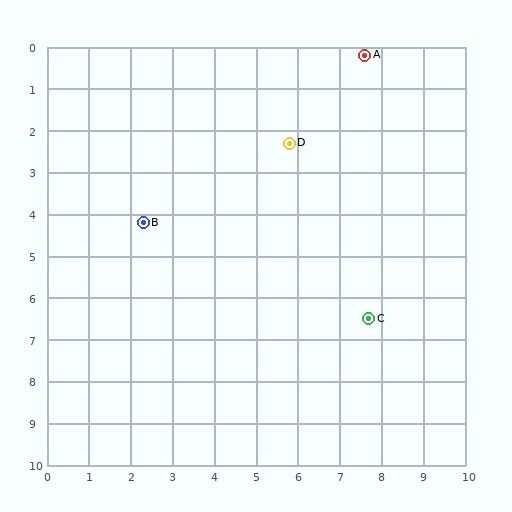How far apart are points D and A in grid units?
Points D and A are about 2.8 grid units apart.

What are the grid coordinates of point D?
Point D is at approximately (5.8, 2.3).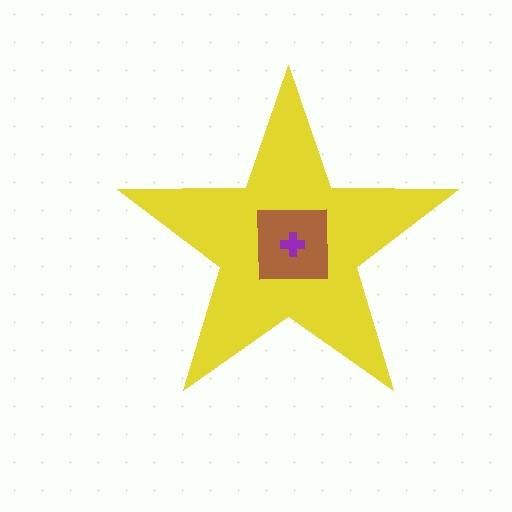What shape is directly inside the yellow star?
The brown square.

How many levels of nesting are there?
3.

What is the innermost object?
The purple cross.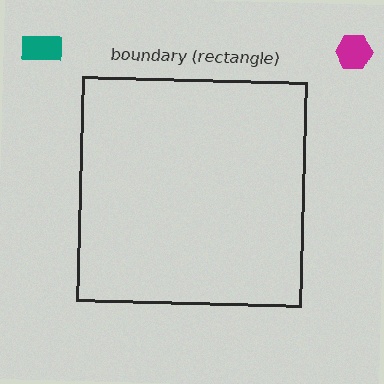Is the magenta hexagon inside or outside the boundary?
Outside.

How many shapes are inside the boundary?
0 inside, 2 outside.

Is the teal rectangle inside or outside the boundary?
Outside.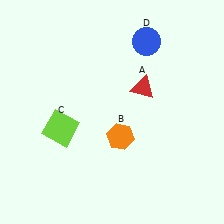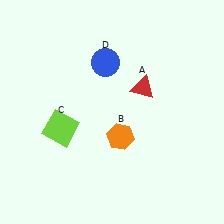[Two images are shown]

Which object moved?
The blue circle (D) moved left.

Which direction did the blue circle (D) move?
The blue circle (D) moved left.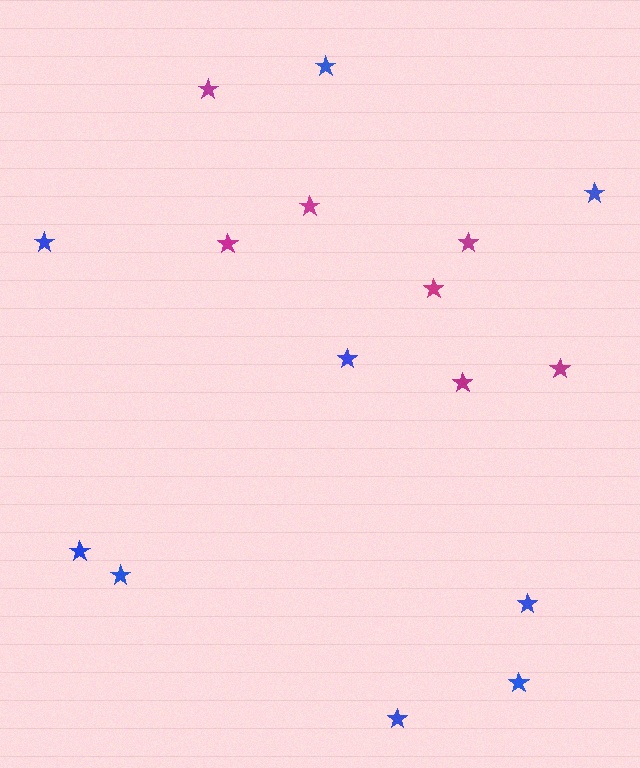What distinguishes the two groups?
There are 2 groups: one group of blue stars (9) and one group of magenta stars (7).